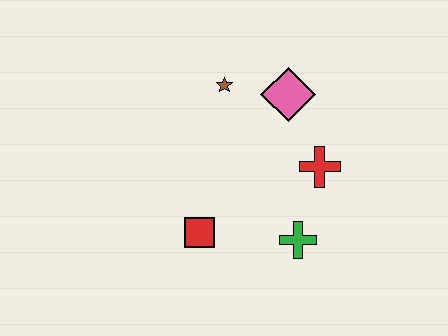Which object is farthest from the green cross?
The brown star is farthest from the green cross.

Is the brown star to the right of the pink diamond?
No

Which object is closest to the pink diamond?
The brown star is closest to the pink diamond.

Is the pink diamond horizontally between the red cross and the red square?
Yes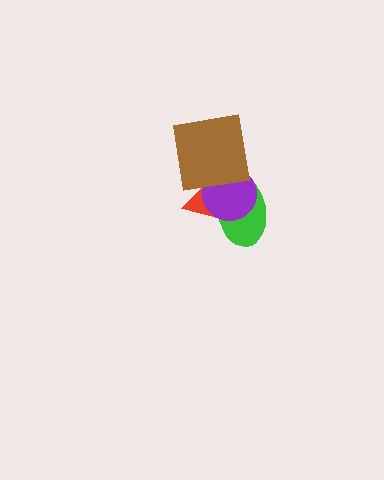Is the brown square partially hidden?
No, no other shape covers it.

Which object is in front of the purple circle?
The brown square is in front of the purple circle.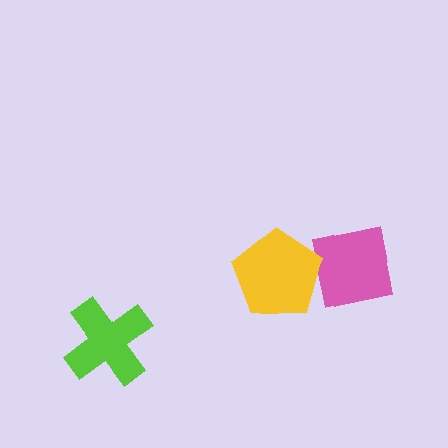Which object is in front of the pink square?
The yellow pentagon is in front of the pink square.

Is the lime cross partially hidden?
No, no other shape covers it.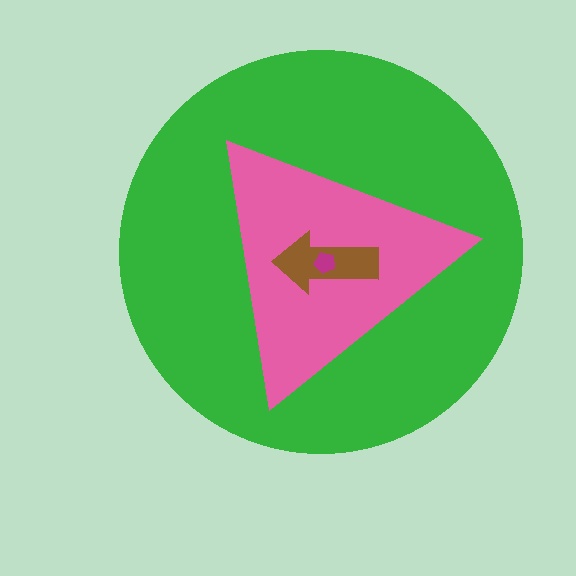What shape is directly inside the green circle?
The pink triangle.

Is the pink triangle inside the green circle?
Yes.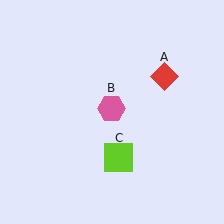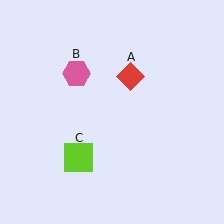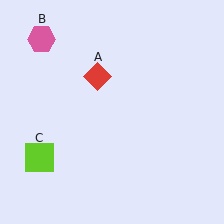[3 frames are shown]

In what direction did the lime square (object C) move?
The lime square (object C) moved left.